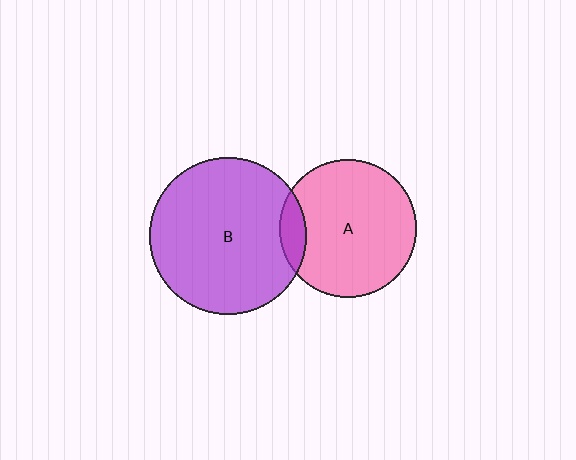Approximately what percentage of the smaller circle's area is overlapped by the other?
Approximately 10%.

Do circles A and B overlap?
Yes.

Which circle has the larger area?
Circle B (purple).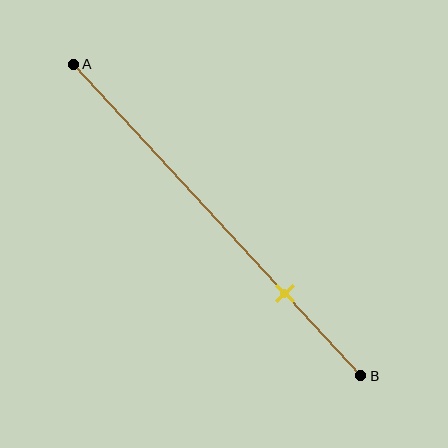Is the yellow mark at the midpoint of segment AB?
No, the mark is at about 75% from A, not at the 50% midpoint.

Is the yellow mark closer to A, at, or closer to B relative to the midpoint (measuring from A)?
The yellow mark is closer to point B than the midpoint of segment AB.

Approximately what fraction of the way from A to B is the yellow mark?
The yellow mark is approximately 75% of the way from A to B.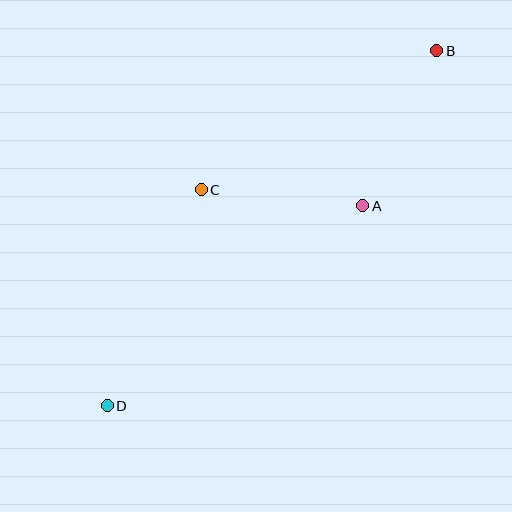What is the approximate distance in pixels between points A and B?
The distance between A and B is approximately 172 pixels.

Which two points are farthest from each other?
Points B and D are farthest from each other.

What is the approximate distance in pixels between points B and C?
The distance between B and C is approximately 274 pixels.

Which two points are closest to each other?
Points A and C are closest to each other.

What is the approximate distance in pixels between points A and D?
The distance between A and D is approximately 324 pixels.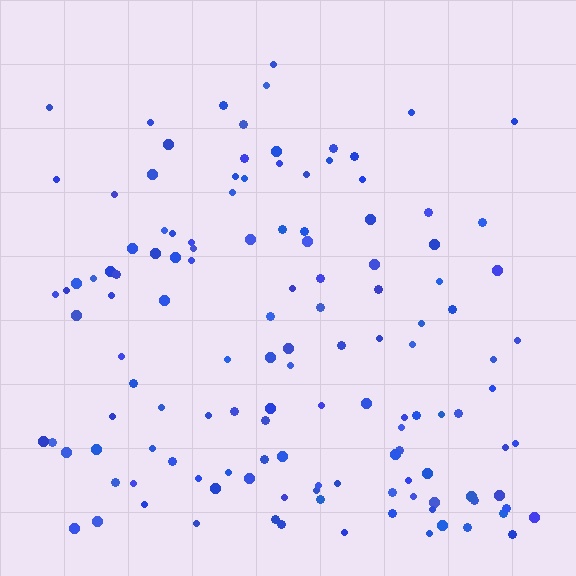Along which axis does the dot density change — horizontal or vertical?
Vertical.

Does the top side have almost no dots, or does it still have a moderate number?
Still a moderate number, just noticeably fewer than the bottom.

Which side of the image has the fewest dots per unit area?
The top.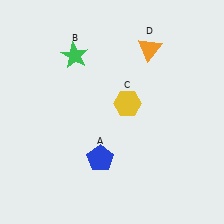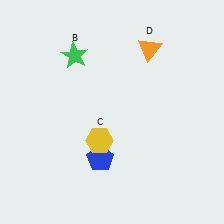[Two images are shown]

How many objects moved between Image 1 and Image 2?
1 object moved between the two images.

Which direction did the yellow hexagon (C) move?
The yellow hexagon (C) moved down.